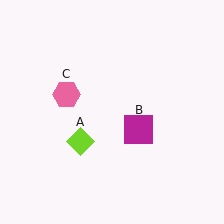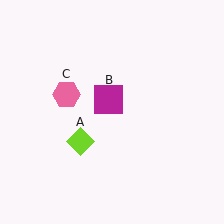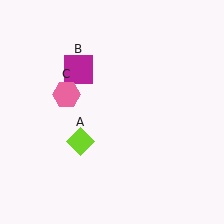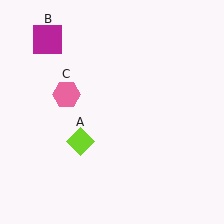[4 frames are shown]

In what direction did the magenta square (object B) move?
The magenta square (object B) moved up and to the left.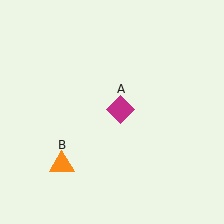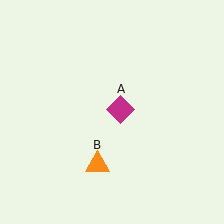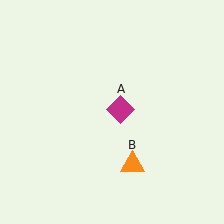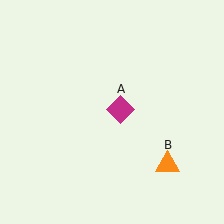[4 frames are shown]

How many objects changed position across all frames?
1 object changed position: orange triangle (object B).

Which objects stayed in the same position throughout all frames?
Magenta diamond (object A) remained stationary.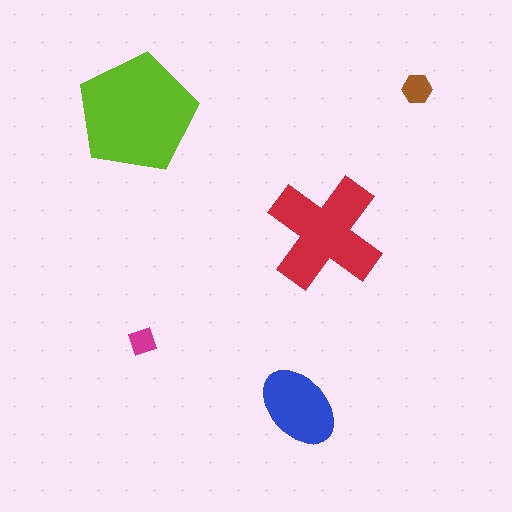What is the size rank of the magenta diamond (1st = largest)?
5th.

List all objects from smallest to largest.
The magenta diamond, the brown hexagon, the blue ellipse, the red cross, the lime pentagon.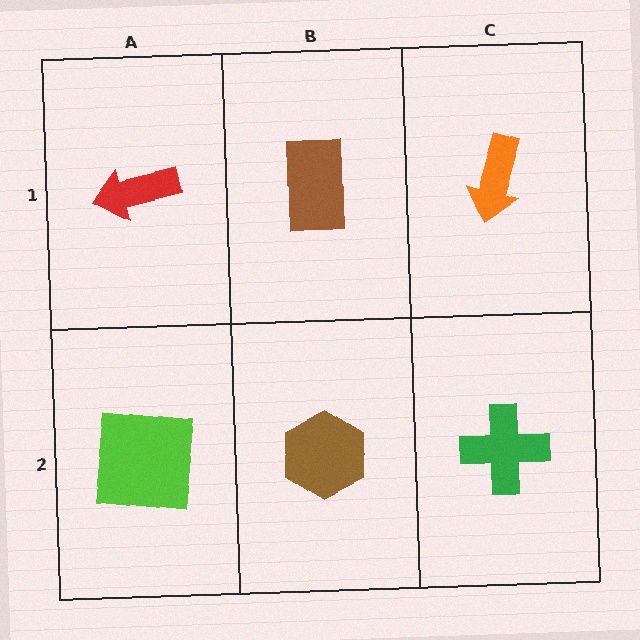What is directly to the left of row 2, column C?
A brown hexagon.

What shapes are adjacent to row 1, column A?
A lime square (row 2, column A), a brown rectangle (row 1, column B).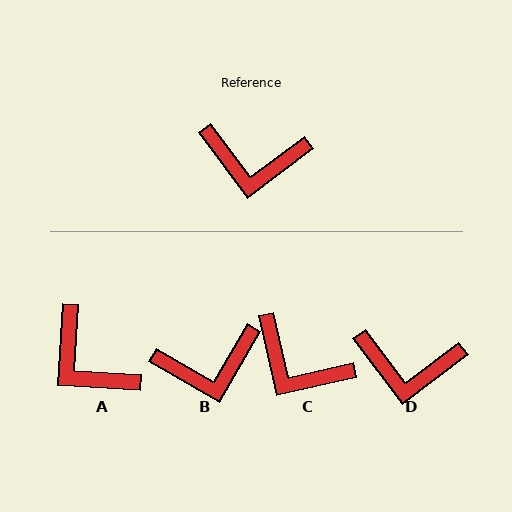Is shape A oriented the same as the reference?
No, it is off by about 40 degrees.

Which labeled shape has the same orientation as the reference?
D.